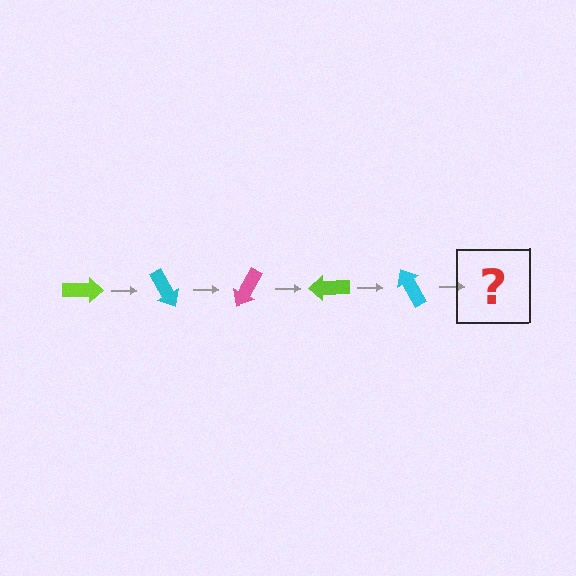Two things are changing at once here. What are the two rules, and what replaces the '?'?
The two rules are that it rotates 60 degrees each step and the color cycles through lime, cyan, and pink. The '?' should be a pink arrow, rotated 300 degrees from the start.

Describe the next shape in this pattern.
It should be a pink arrow, rotated 300 degrees from the start.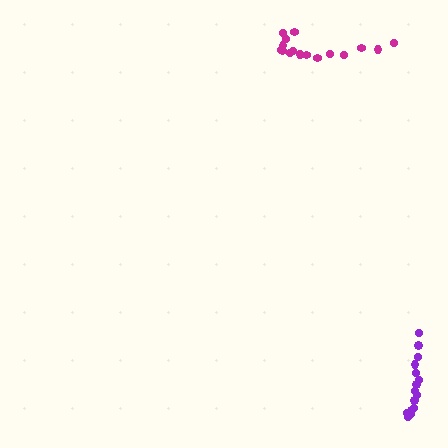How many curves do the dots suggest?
There are 2 distinct paths.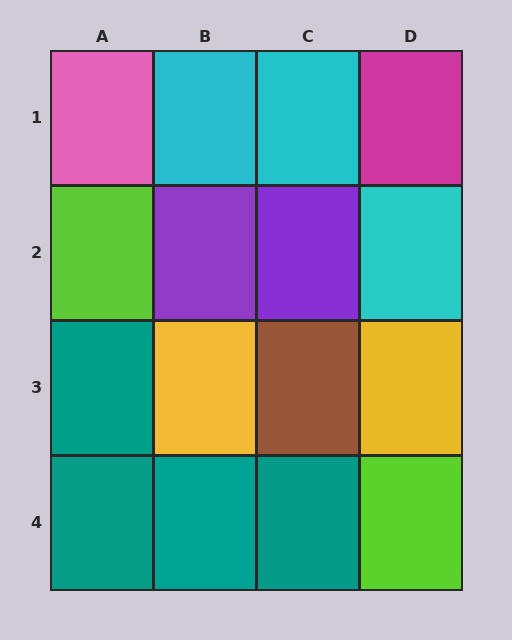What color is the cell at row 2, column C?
Purple.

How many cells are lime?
2 cells are lime.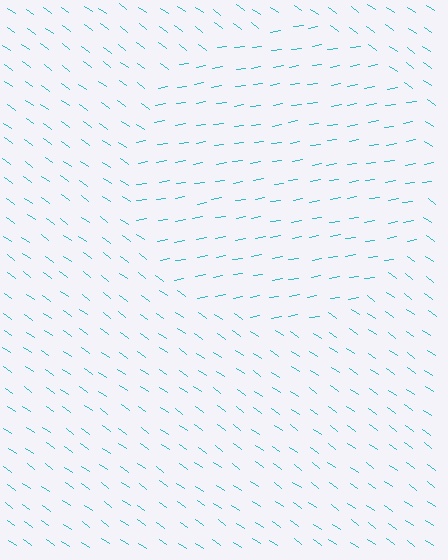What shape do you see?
I see a circle.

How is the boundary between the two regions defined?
The boundary is defined purely by a change in line orientation (approximately 45 degrees difference). All lines are the same color and thickness.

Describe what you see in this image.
The image is filled with small cyan line segments. A circle region in the image has lines oriented differently from the surrounding lines, creating a visible texture boundary.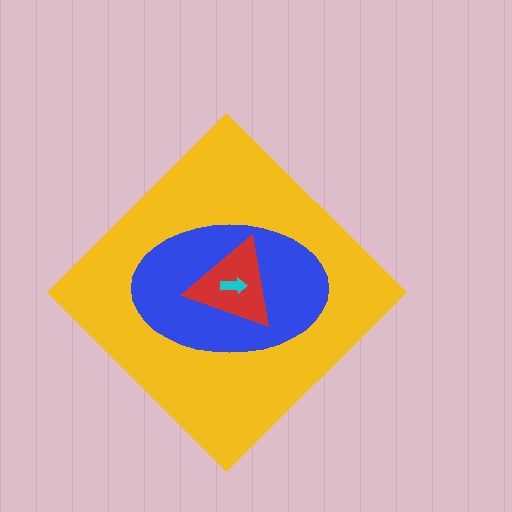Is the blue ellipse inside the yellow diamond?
Yes.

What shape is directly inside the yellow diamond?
The blue ellipse.